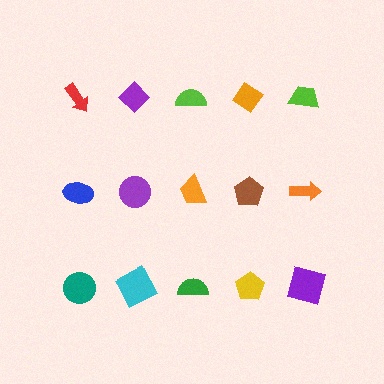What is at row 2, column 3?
An orange trapezoid.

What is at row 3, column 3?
A green semicircle.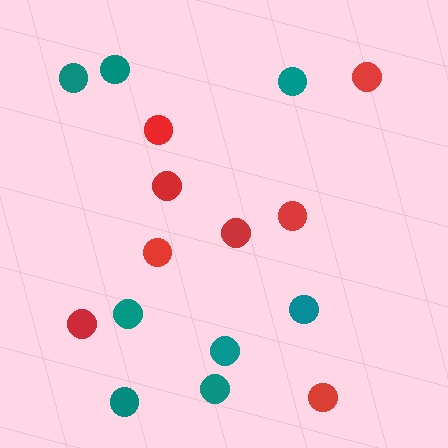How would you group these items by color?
There are 2 groups: one group of teal circles (8) and one group of red circles (8).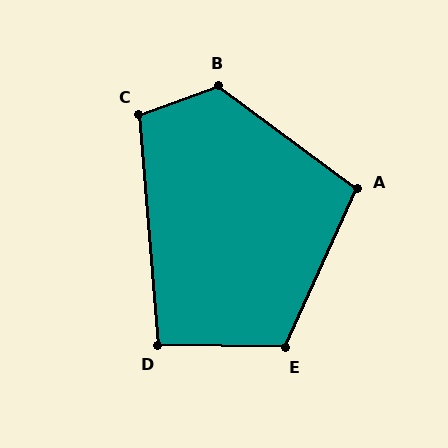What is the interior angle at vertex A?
Approximately 102 degrees (obtuse).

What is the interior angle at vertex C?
Approximately 105 degrees (obtuse).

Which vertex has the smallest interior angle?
D, at approximately 96 degrees.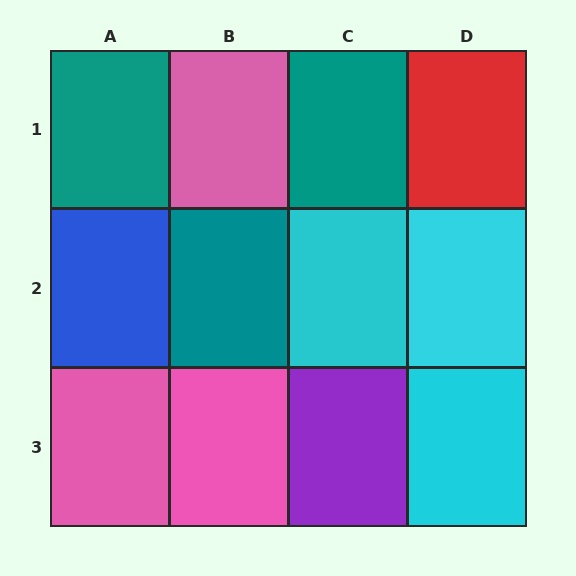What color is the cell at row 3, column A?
Pink.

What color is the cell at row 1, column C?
Teal.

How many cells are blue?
1 cell is blue.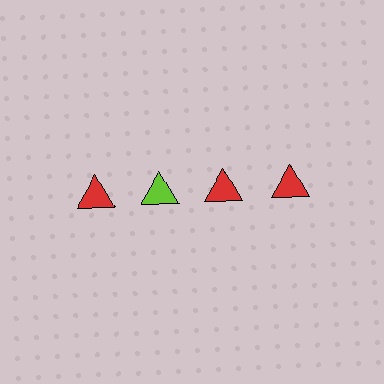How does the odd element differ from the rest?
It has a different color: lime instead of red.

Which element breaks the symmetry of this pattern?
The lime triangle in the top row, second from left column breaks the symmetry. All other shapes are red triangles.